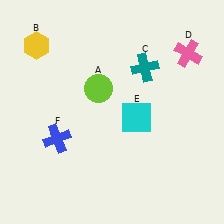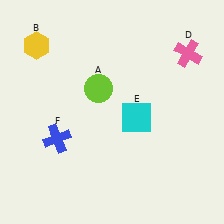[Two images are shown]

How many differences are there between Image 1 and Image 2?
There is 1 difference between the two images.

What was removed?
The teal cross (C) was removed in Image 2.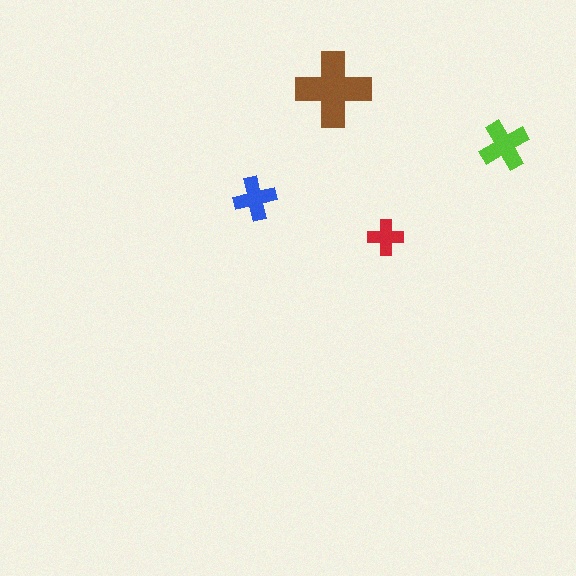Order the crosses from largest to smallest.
the brown one, the lime one, the blue one, the red one.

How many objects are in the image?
There are 4 objects in the image.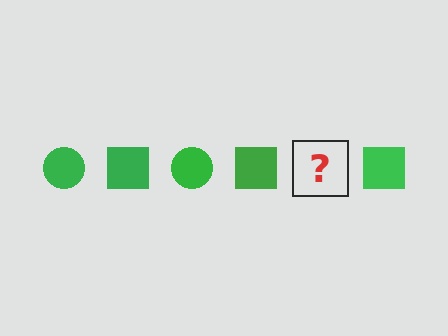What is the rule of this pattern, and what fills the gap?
The rule is that the pattern cycles through circle, square shapes in green. The gap should be filled with a green circle.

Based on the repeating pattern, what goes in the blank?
The blank should be a green circle.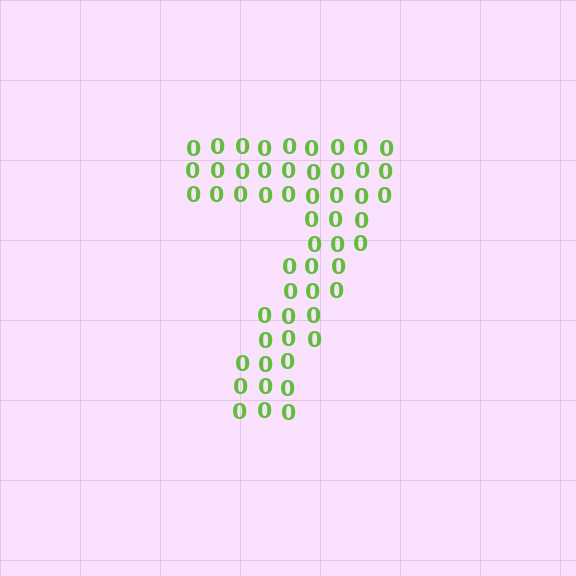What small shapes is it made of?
It is made of small digit 0's.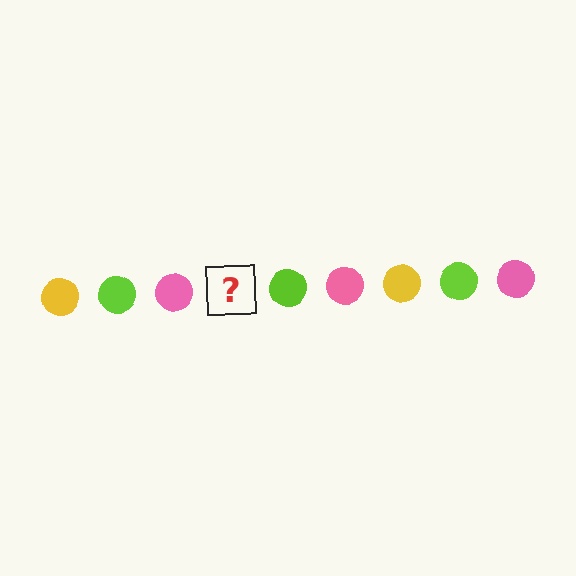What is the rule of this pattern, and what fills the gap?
The rule is that the pattern cycles through yellow, lime, pink circles. The gap should be filled with a yellow circle.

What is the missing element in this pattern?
The missing element is a yellow circle.